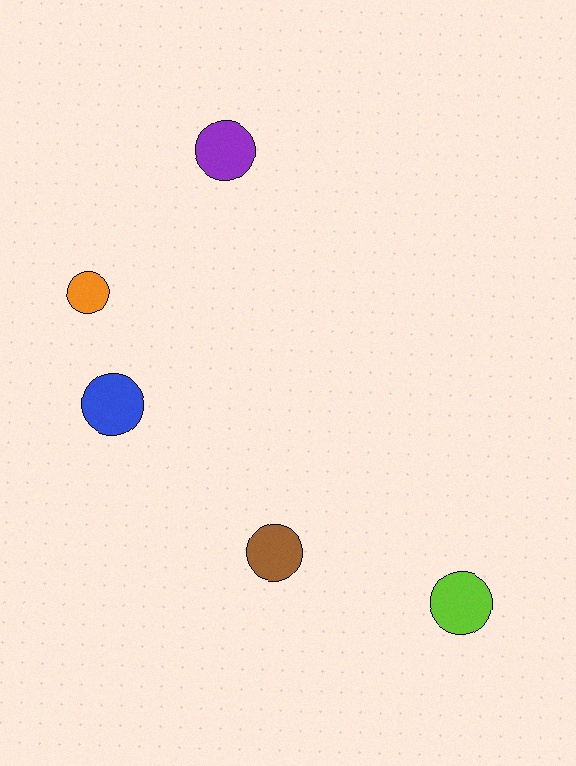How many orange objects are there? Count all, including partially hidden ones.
There is 1 orange object.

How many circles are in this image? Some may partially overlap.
There are 5 circles.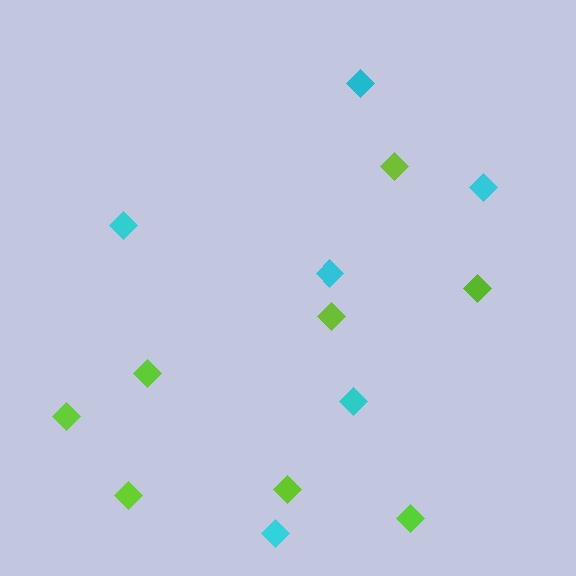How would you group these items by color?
There are 2 groups: one group of lime diamonds (8) and one group of cyan diamonds (6).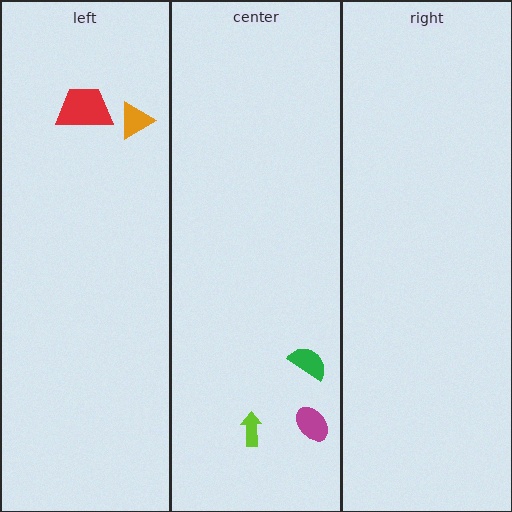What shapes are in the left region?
The orange triangle, the red trapezoid.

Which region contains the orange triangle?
The left region.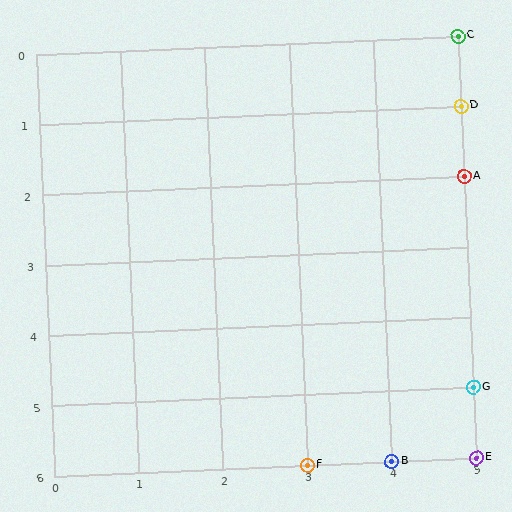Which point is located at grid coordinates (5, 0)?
Point C is at (5, 0).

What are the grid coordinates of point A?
Point A is at grid coordinates (5, 2).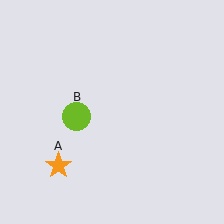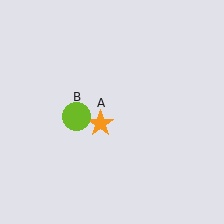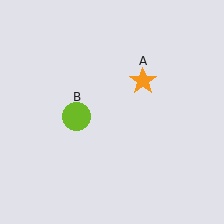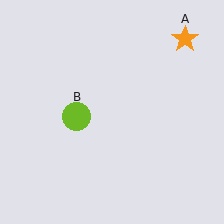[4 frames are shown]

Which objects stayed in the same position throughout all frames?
Lime circle (object B) remained stationary.